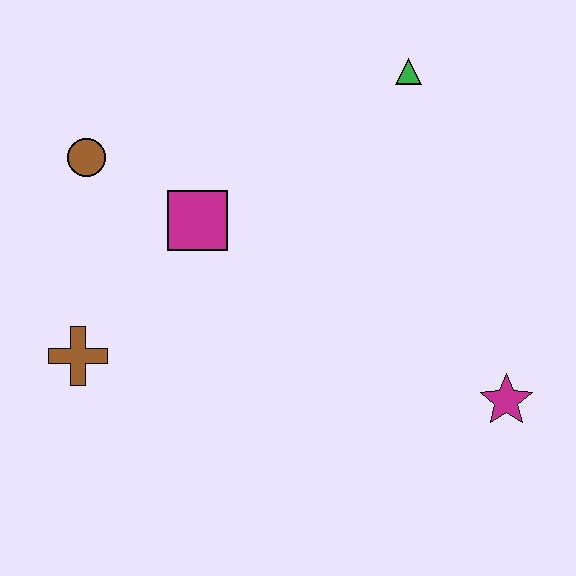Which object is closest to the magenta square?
The brown circle is closest to the magenta square.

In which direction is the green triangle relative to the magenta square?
The green triangle is to the right of the magenta square.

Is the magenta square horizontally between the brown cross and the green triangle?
Yes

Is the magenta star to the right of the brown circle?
Yes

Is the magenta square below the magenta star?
No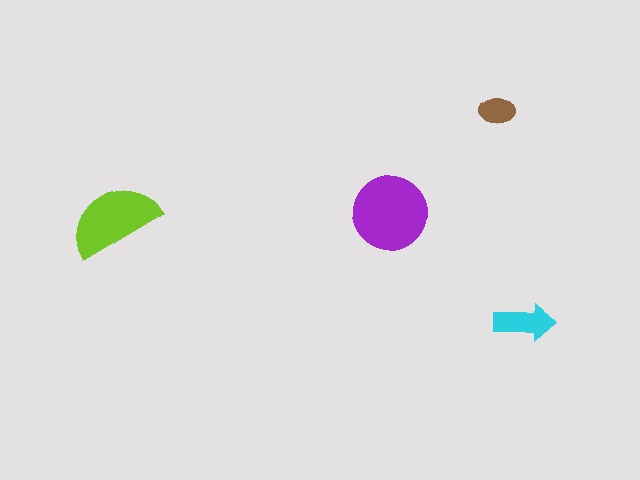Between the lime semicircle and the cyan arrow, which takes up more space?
The lime semicircle.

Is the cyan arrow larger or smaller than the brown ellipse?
Larger.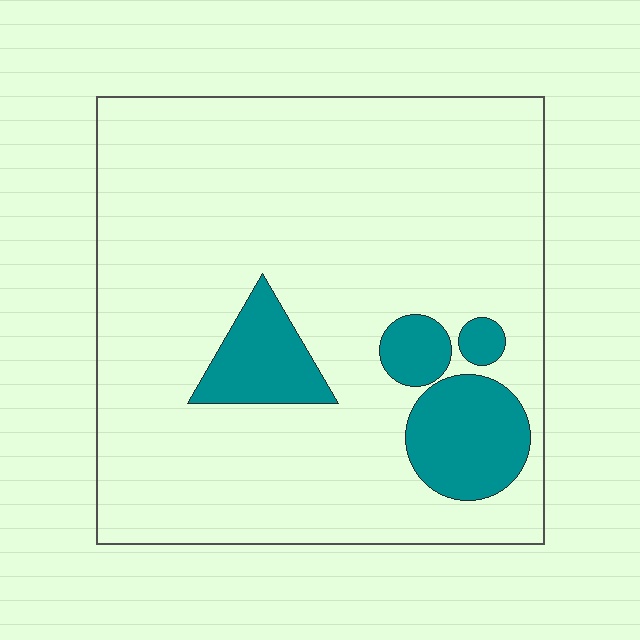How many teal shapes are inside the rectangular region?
4.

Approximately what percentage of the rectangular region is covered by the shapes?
Approximately 15%.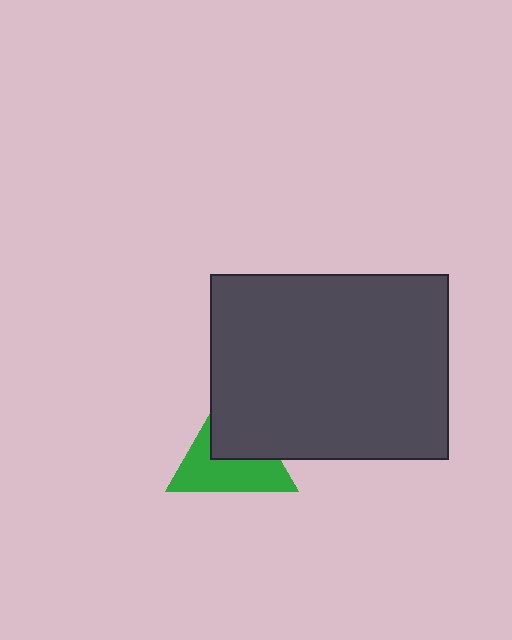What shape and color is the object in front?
The object in front is a dark gray rectangle.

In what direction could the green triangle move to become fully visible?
The green triangle could move toward the lower-left. That would shift it out from behind the dark gray rectangle entirely.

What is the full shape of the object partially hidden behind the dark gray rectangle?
The partially hidden object is a green triangle.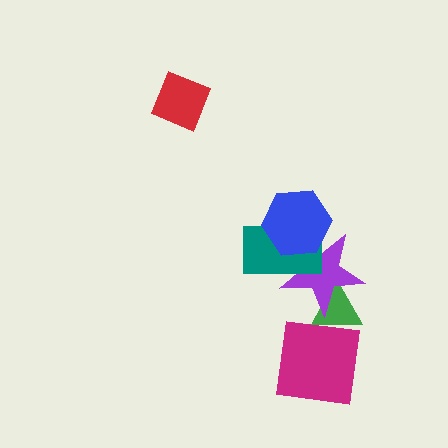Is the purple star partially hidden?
Yes, it is partially covered by another shape.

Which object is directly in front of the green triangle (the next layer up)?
The purple star is directly in front of the green triangle.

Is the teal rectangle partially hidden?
Yes, it is partially covered by another shape.